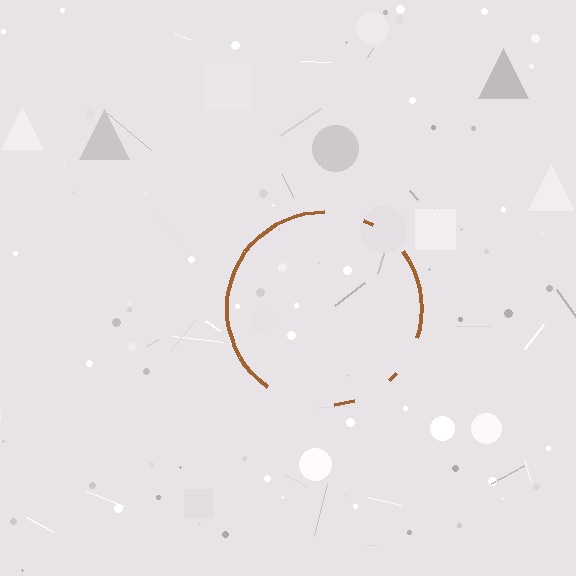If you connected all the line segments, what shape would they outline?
They would outline a circle.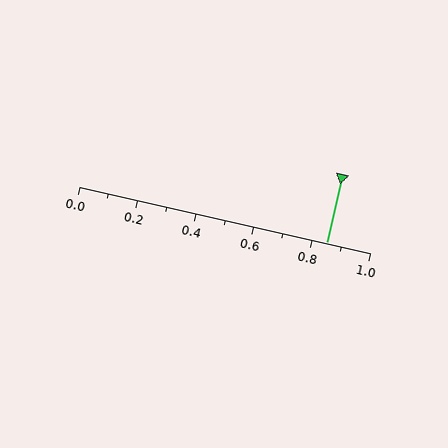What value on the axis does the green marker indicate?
The marker indicates approximately 0.85.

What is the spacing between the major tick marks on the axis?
The major ticks are spaced 0.2 apart.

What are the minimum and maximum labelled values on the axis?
The axis runs from 0.0 to 1.0.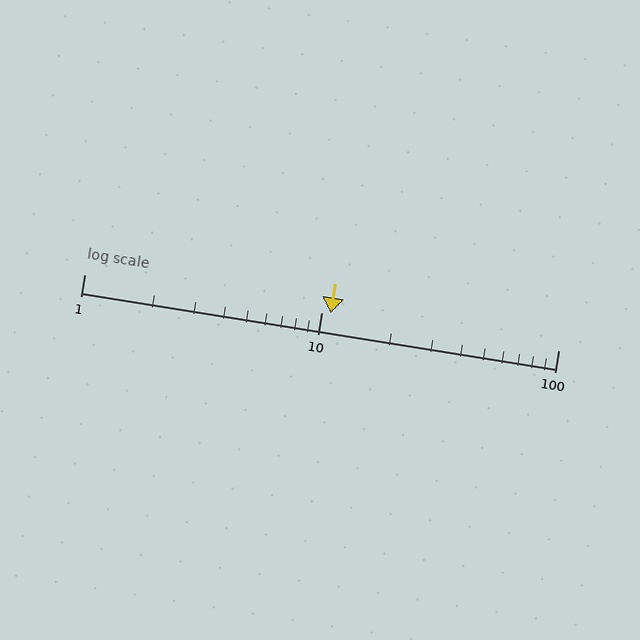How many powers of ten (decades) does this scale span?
The scale spans 2 decades, from 1 to 100.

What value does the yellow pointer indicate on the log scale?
The pointer indicates approximately 11.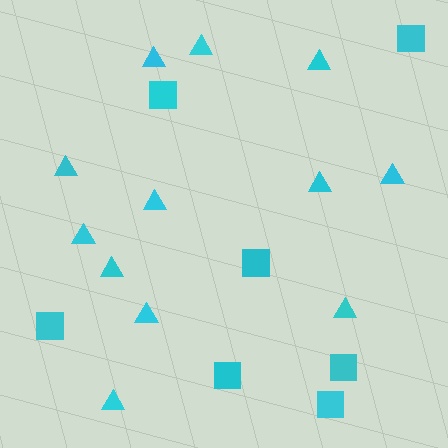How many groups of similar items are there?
There are 2 groups: one group of triangles (12) and one group of squares (7).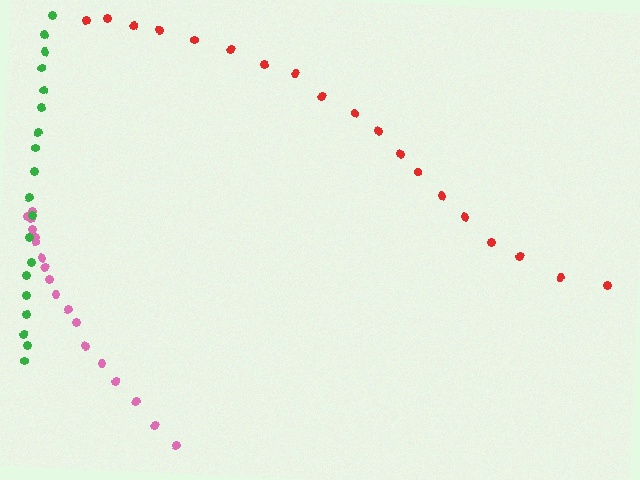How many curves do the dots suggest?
There are 3 distinct paths.